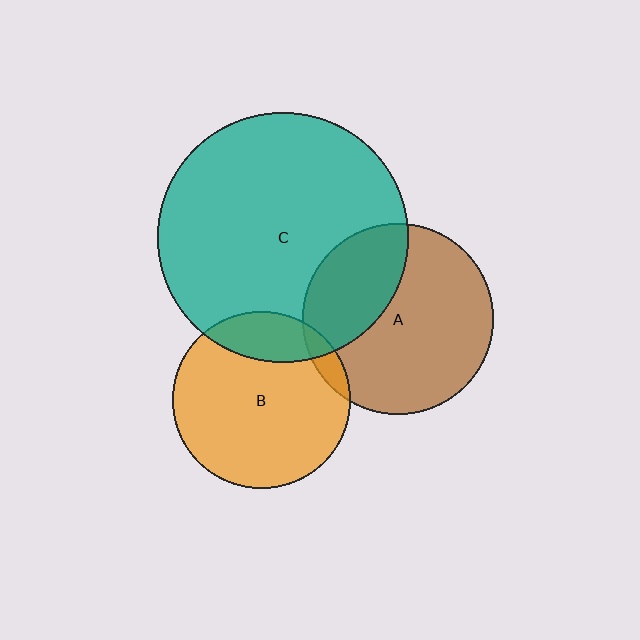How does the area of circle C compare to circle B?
Approximately 2.0 times.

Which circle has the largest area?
Circle C (teal).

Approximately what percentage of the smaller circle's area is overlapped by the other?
Approximately 20%.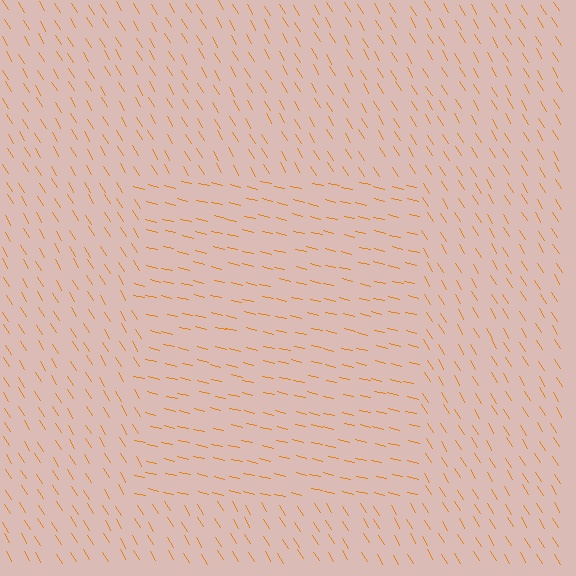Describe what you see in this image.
The image is filled with small orange line segments. A rectangle region in the image has lines oriented differently from the surrounding lines, creating a visible texture boundary.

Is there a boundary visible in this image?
Yes, there is a texture boundary formed by a change in line orientation.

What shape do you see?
I see a rectangle.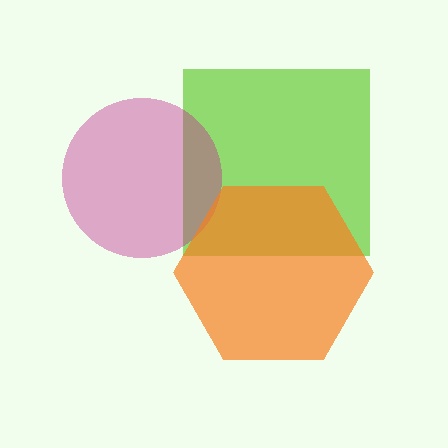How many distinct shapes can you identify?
There are 3 distinct shapes: a lime square, a magenta circle, an orange hexagon.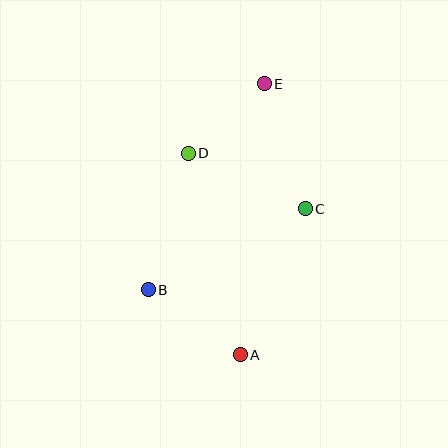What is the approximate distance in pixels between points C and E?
The distance between C and E is approximately 131 pixels.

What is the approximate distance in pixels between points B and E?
The distance between B and E is approximately 236 pixels.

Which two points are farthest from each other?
Points A and E are farthest from each other.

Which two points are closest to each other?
Points D and E are closest to each other.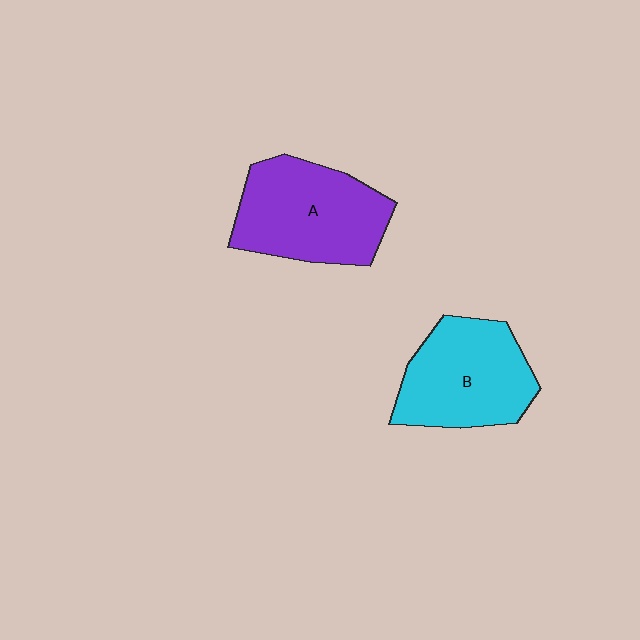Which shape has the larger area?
Shape A (purple).